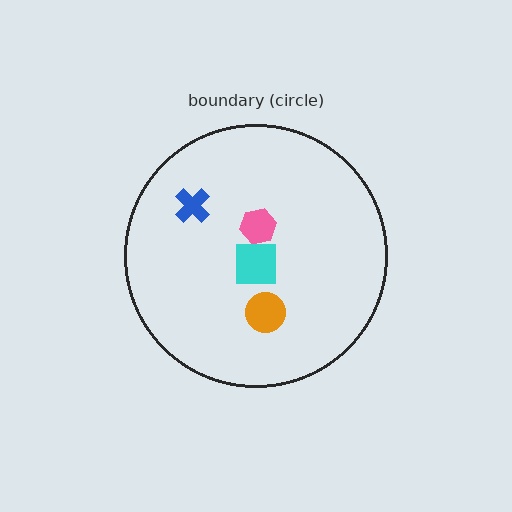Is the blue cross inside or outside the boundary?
Inside.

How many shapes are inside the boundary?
4 inside, 0 outside.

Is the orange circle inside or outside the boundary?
Inside.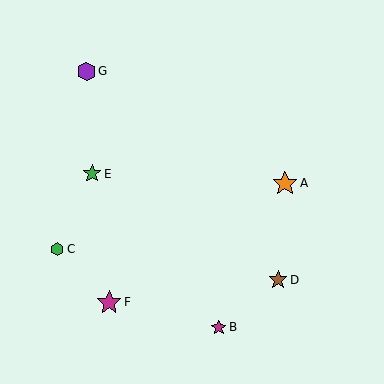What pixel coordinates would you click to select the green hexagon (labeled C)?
Click at (57, 249) to select the green hexagon C.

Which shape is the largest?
The orange star (labeled A) is the largest.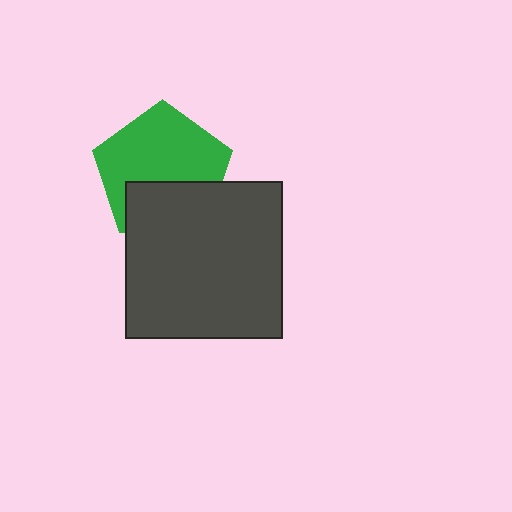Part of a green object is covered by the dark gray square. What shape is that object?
It is a pentagon.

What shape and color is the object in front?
The object in front is a dark gray square.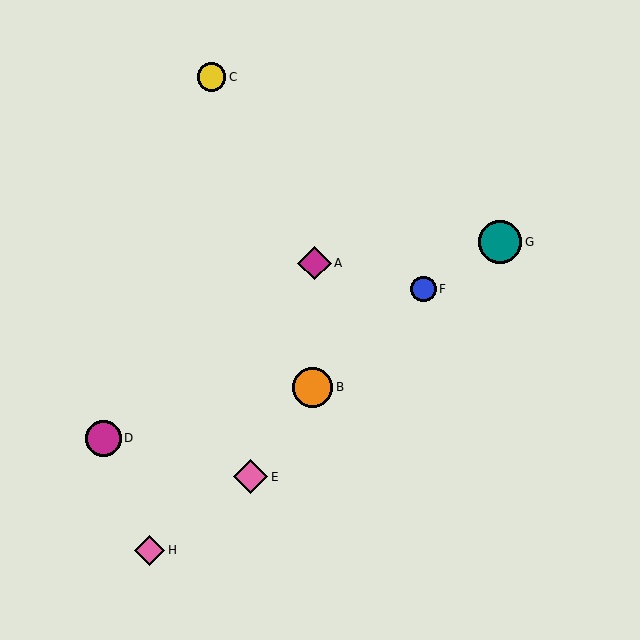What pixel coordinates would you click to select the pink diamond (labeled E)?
Click at (251, 477) to select the pink diamond E.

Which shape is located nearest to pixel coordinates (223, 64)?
The yellow circle (labeled C) at (211, 77) is nearest to that location.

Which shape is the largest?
The teal circle (labeled G) is the largest.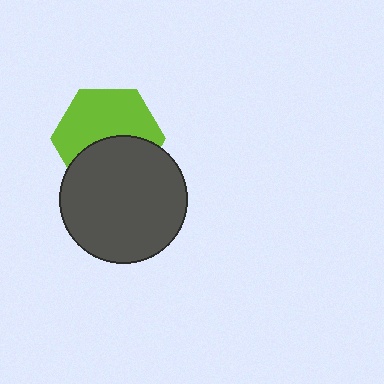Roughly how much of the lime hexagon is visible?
About half of it is visible (roughly 57%).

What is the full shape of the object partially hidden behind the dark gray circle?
The partially hidden object is a lime hexagon.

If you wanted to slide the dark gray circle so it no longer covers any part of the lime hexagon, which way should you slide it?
Slide it down — that is the most direct way to separate the two shapes.